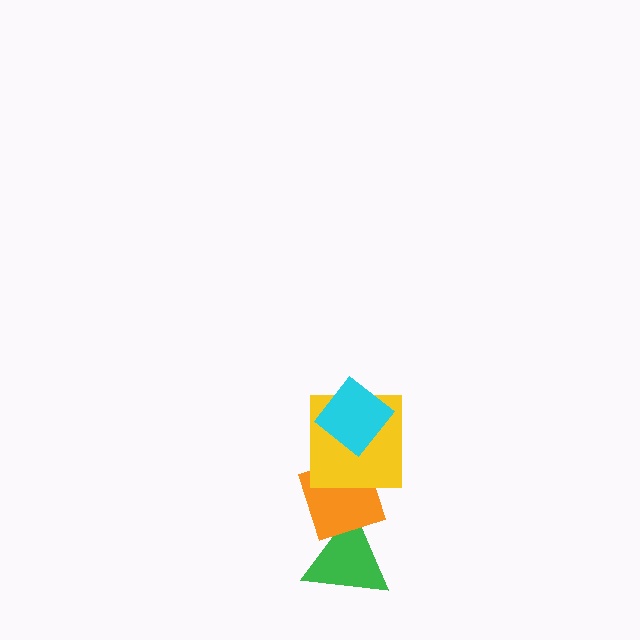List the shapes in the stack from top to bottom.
From top to bottom: the cyan diamond, the yellow square, the orange diamond, the green triangle.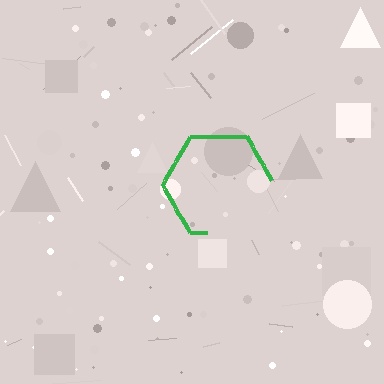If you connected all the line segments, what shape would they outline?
They would outline a hexagon.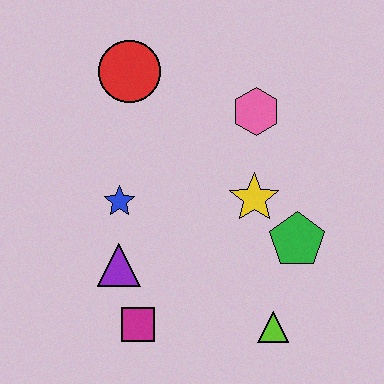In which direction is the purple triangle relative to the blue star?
The purple triangle is below the blue star.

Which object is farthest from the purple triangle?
The pink hexagon is farthest from the purple triangle.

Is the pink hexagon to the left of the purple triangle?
No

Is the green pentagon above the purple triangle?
Yes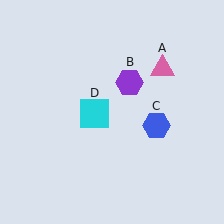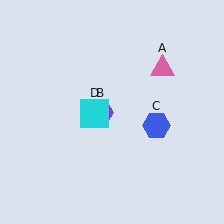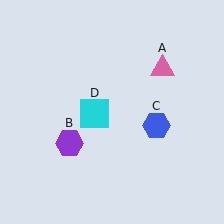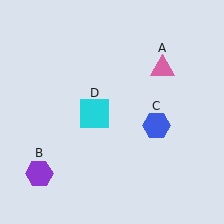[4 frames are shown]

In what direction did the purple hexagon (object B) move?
The purple hexagon (object B) moved down and to the left.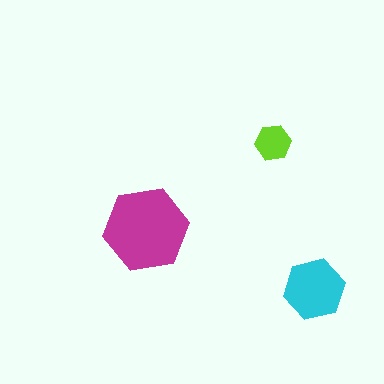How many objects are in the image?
There are 3 objects in the image.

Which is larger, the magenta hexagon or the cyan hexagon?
The magenta one.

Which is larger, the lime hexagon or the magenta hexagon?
The magenta one.